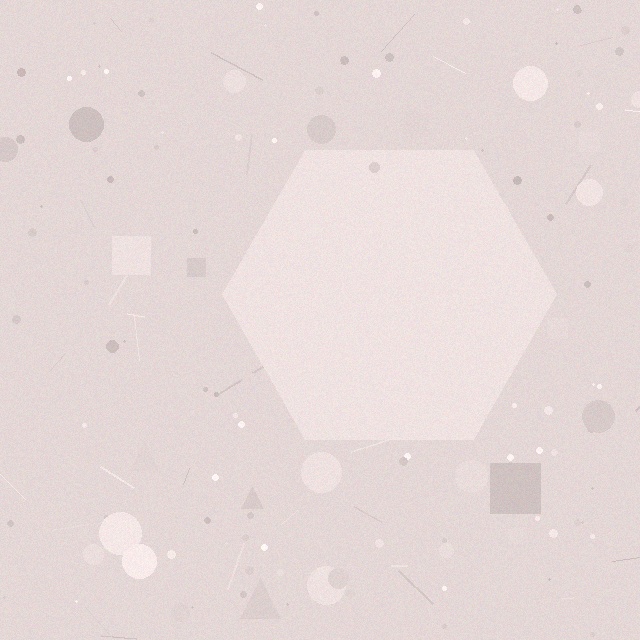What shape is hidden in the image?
A hexagon is hidden in the image.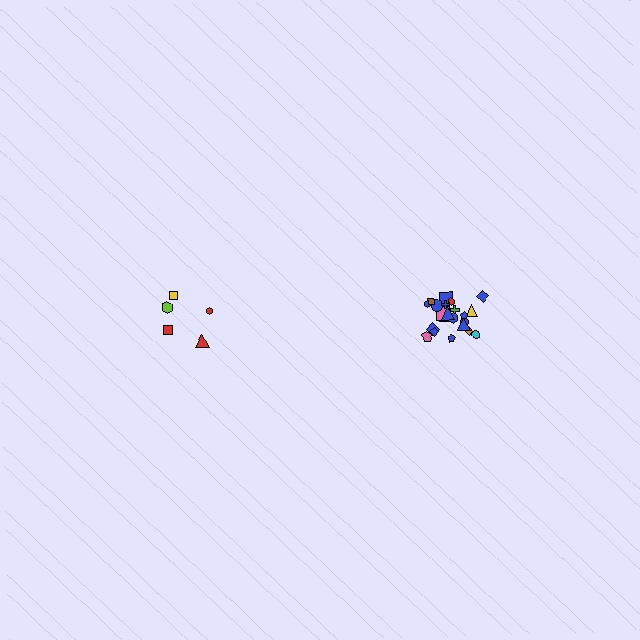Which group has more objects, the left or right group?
The right group.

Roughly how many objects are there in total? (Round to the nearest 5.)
Roughly 25 objects in total.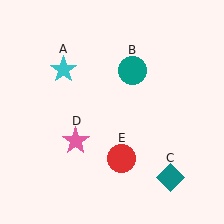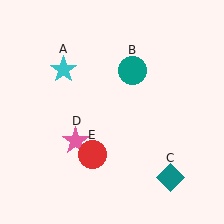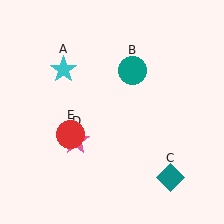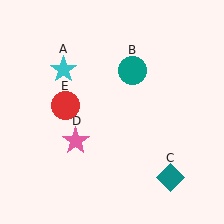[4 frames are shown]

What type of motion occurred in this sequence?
The red circle (object E) rotated clockwise around the center of the scene.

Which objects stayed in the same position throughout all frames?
Cyan star (object A) and teal circle (object B) and teal diamond (object C) and pink star (object D) remained stationary.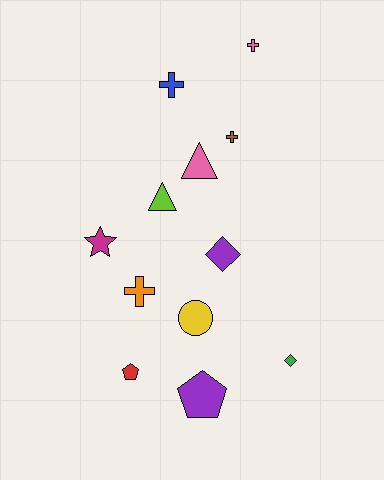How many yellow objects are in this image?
There is 1 yellow object.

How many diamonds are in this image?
There are 2 diamonds.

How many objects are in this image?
There are 12 objects.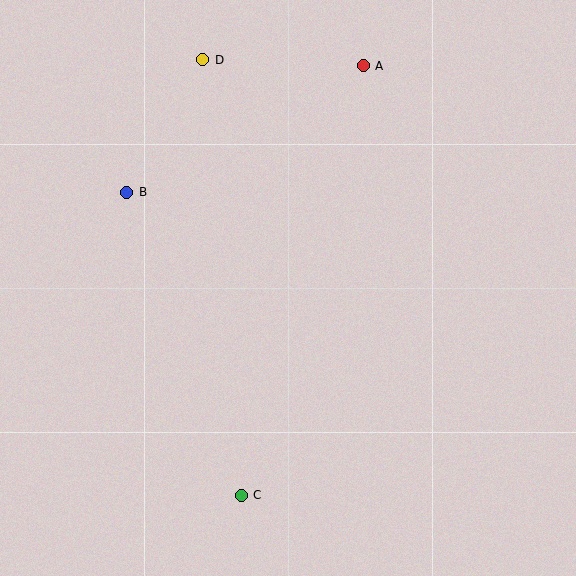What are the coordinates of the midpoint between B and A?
The midpoint between B and A is at (245, 129).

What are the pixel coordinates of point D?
Point D is at (202, 60).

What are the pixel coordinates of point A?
Point A is at (363, 66).